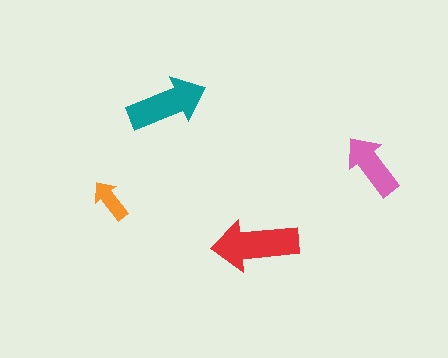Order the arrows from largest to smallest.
the red one, the teal one, the pink one, the orange one.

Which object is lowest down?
The red arrow is bottommost.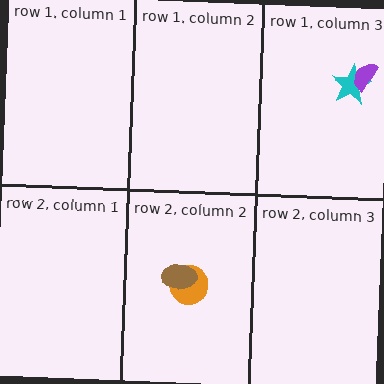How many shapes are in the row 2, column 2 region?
2.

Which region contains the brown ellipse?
The row 2, column 2 region.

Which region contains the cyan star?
The row 1, column 3 region.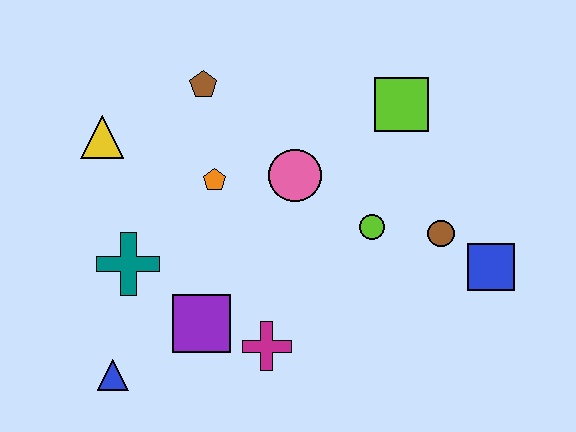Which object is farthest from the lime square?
The blue triangle is farthest from the lime square.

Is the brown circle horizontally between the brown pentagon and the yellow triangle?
No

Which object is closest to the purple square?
The magenta cross is closest to the purple square.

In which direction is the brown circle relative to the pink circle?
The brown circle is to the right of the pink circle.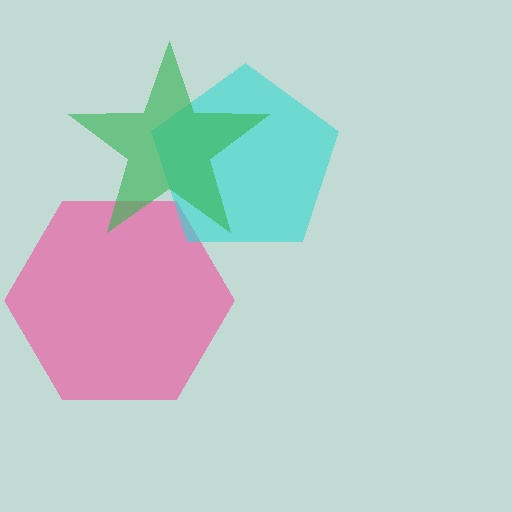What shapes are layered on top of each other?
The layered shapes are: a pink hexagon, a cyan pentagon, a green star.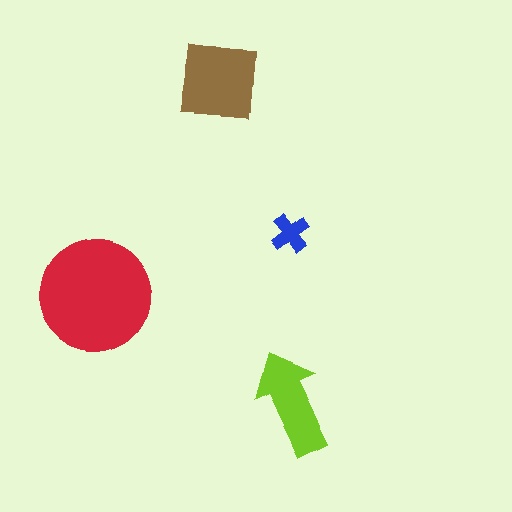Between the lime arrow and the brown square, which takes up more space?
The brown square.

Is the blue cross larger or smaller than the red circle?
Smaller.